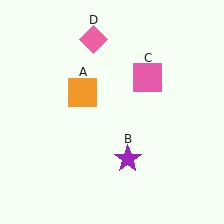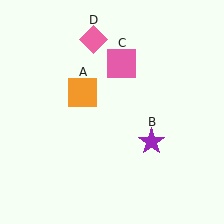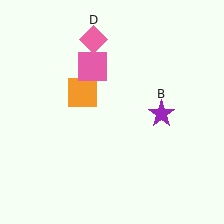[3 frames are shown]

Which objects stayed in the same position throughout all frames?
Orange square (object A) and pink diamond (object D) remained stationary.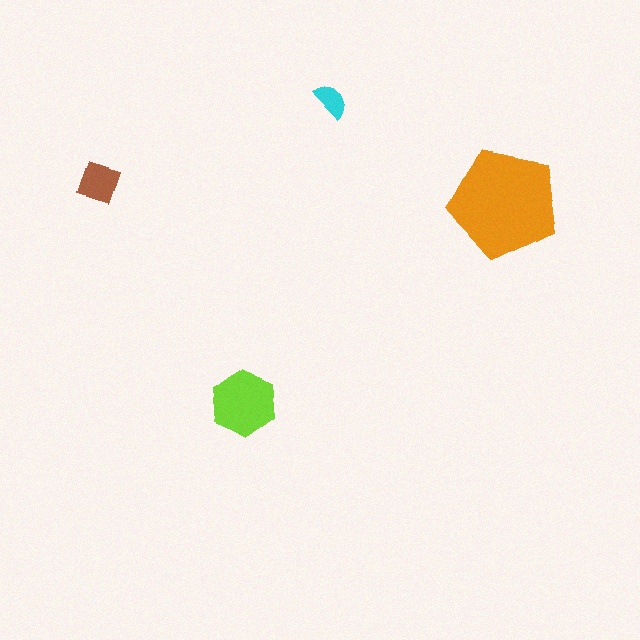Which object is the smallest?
The cyan semicircle.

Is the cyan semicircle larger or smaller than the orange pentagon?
Smaller.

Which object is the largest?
The orange pentagon.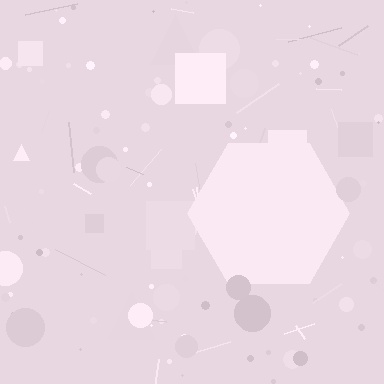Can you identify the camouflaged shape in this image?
The camouflaged shape is a hexagon.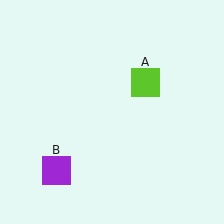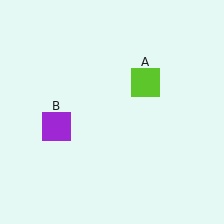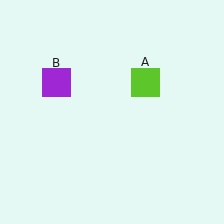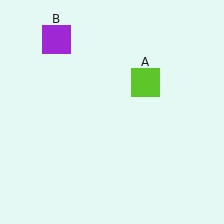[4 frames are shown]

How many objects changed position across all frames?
1 object changed position: purple square (object B).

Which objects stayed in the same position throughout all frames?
Lime square (object A) remained stationary.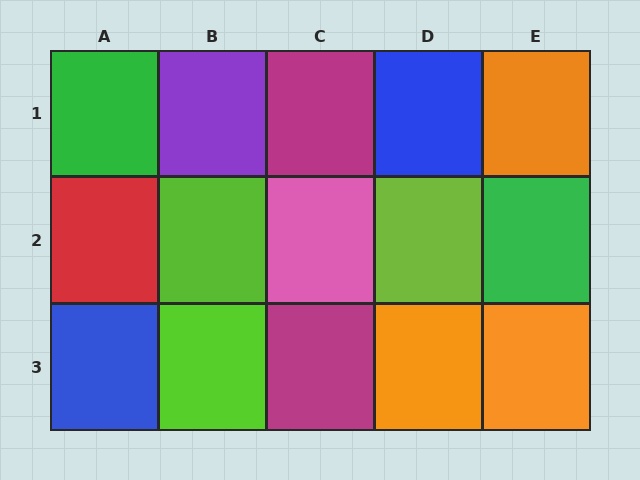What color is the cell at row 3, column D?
Orange.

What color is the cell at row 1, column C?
Magenta.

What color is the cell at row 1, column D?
Blue.